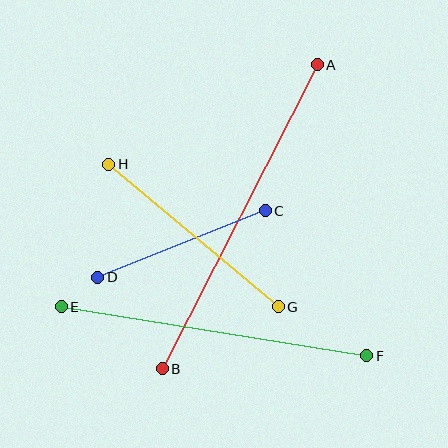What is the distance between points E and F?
The distance is approximately 310 pixels.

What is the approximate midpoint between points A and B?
The midpoint is at approximately (240, 217) pixels.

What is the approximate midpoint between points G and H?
The midpoint is at approximately (194, 236) pixels.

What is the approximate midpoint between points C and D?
The midpoint is at approximately (181, 244) pixels.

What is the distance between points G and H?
The distance is approximately 221 pixels.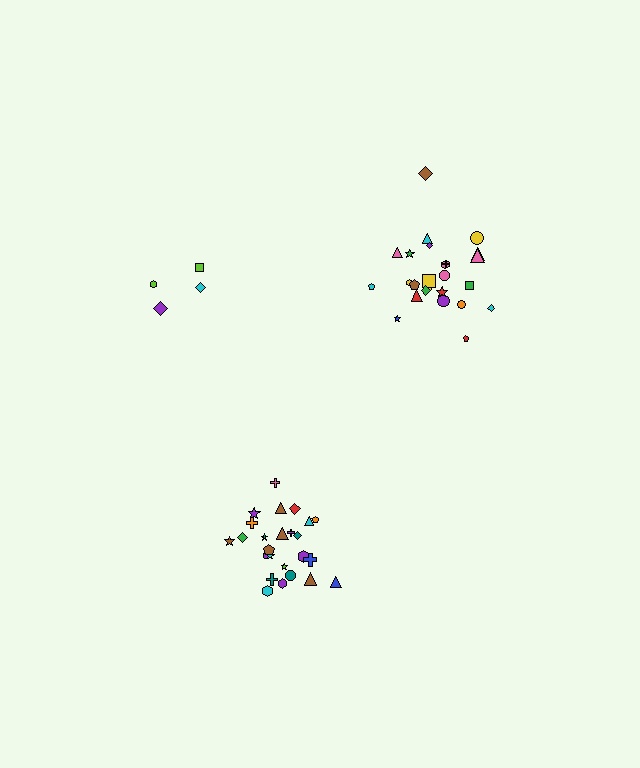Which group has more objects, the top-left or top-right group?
The top-right group.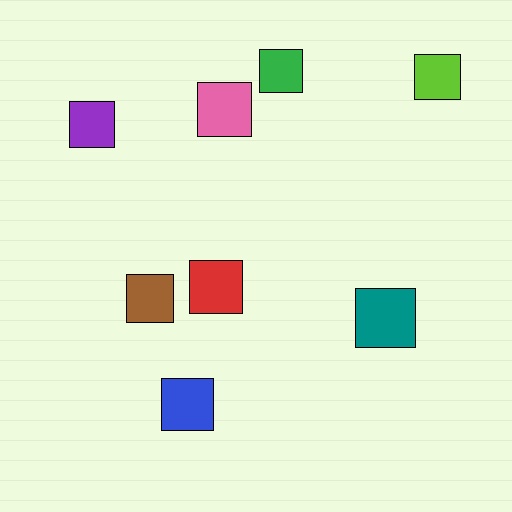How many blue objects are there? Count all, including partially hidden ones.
There is 1 blue object.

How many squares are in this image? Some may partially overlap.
There are 8 squares.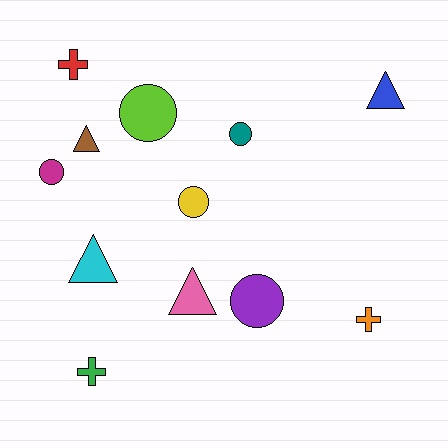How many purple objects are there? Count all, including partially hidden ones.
There is 1 purple object.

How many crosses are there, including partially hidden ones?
There are 3 crosses.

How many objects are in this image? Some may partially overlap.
There are 12 objects.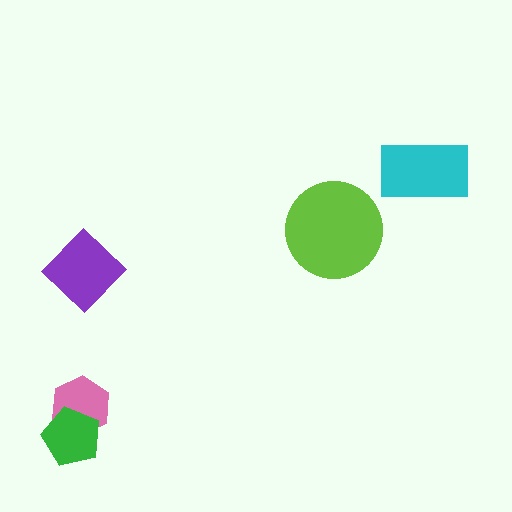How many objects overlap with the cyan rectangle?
0 objects overlap with the cyan rectangle.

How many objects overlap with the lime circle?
0 objects overlap with the lime circle.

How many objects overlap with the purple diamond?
0 objects overlap with the purple diamond.